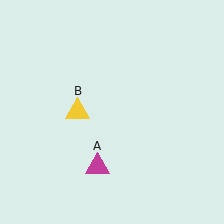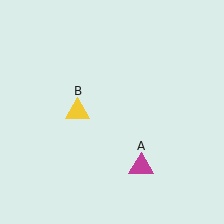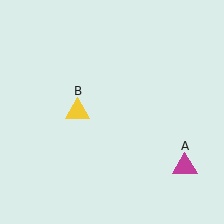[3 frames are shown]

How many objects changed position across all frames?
1 object changed position: magenta triangle (object A).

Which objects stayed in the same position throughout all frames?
Yellow triangle (object B) remained stationary.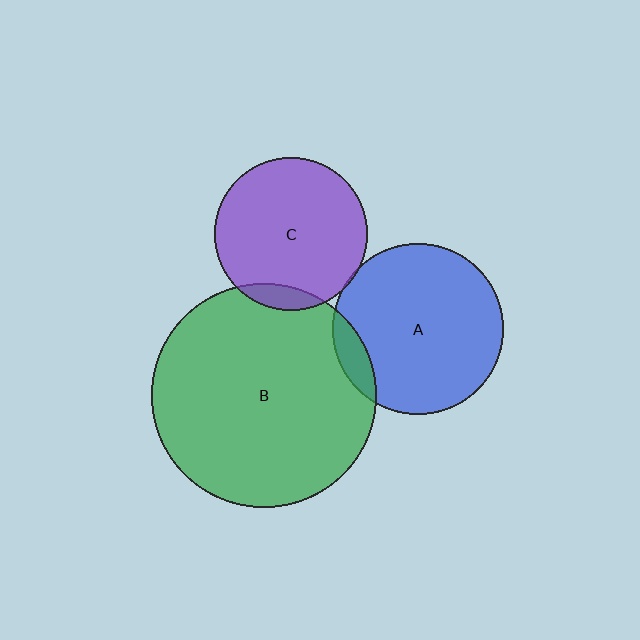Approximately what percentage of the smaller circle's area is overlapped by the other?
Approximately 10%.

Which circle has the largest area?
Circle B (green).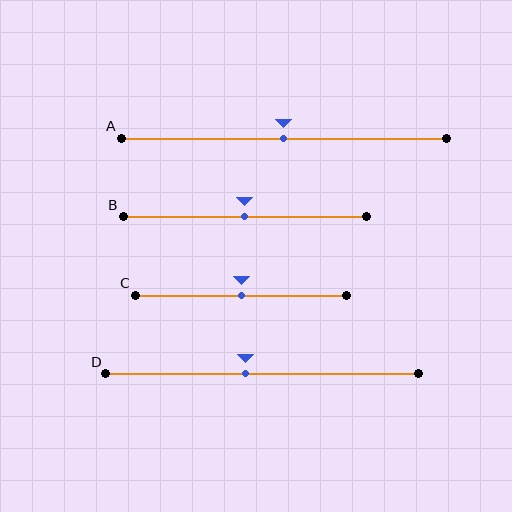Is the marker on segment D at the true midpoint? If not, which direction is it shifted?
No, the marker on segment D is shifted to the left by about 5% of the segment length.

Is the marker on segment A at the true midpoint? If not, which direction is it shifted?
Yes, the marker on segment A is at the true midpoint.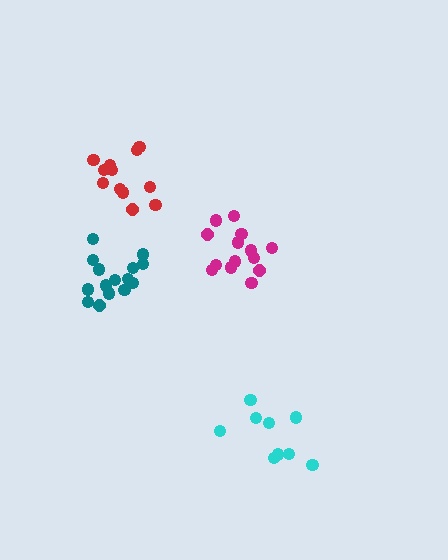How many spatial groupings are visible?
There are 4 spatial groupings.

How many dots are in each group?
Group 1: 12 dots, Group 2: 14 dots, Group 3: 15 dots, Group 4: 9 dots (50 total).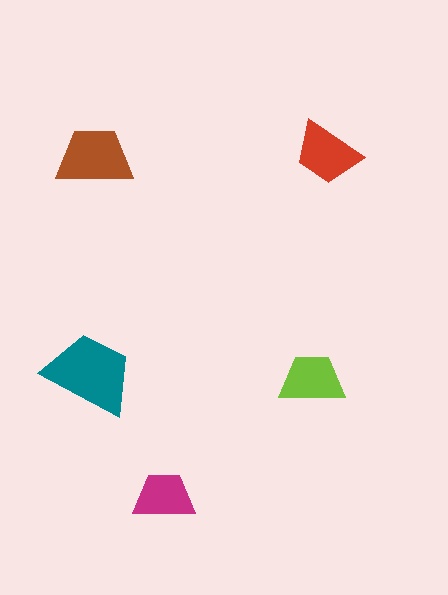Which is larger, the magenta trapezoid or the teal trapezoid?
The teal one.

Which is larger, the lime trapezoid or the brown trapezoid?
The brown one.